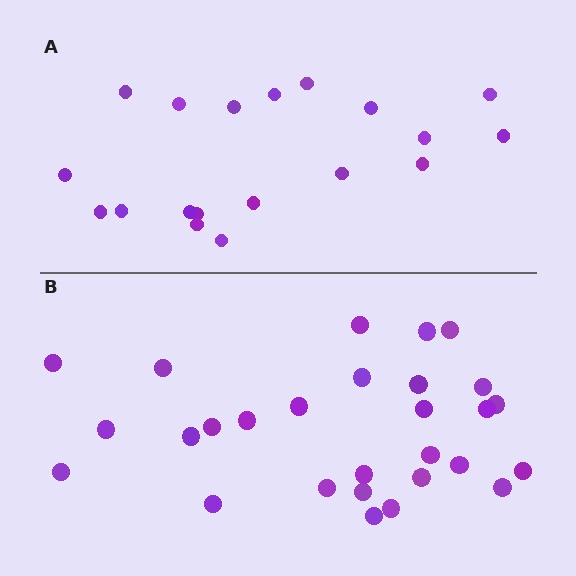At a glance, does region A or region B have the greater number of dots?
Region B (the bottom region) has more dots.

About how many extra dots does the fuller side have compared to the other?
Region B has roughly 8 or so more dots than region A.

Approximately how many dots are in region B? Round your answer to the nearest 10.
About 30 dots. (The exact count is 28, which rounds to 30.)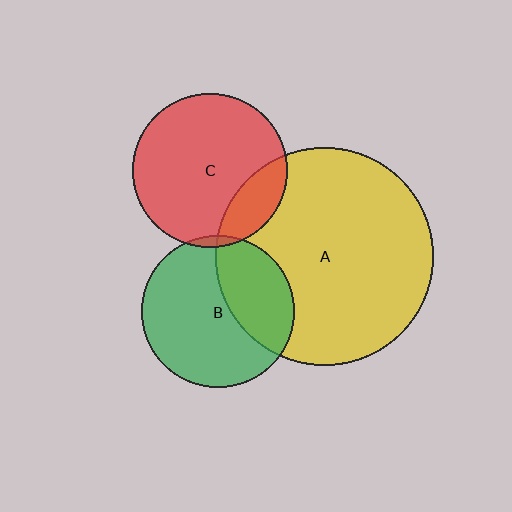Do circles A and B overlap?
Yes.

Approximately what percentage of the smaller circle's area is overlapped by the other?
Approximately 35%.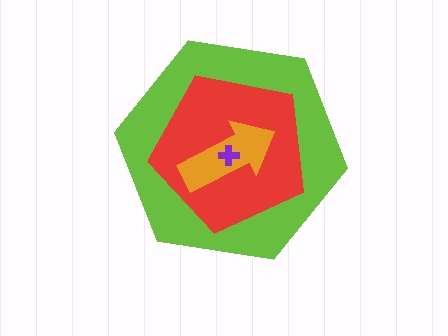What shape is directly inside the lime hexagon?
The red pentagon.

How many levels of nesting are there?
4.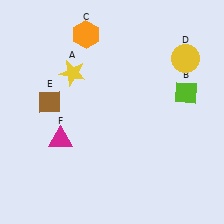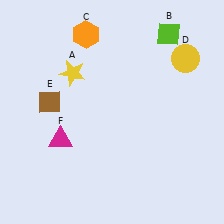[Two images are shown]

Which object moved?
The lime diamond (B) moved up.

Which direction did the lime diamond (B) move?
The lime diamond (B) moved up.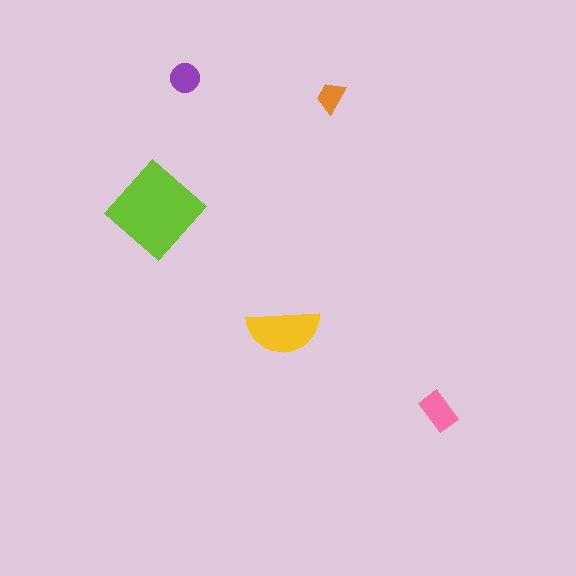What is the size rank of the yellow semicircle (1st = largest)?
2nd.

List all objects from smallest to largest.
The orange trapezoid, the purple circle, the pink rectangle, the yellow semicircle, the lime diamond.